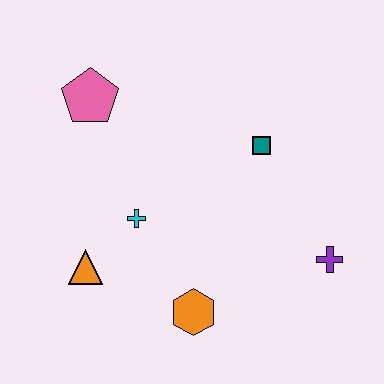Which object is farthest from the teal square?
The orange triangle is farthest from the teal square.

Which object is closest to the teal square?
The purple cross is closest to the teal square.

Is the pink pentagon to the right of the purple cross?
No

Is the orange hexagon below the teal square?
Yes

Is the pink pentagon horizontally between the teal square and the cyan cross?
No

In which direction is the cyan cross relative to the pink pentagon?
The cyan cross is below the pink pentagon.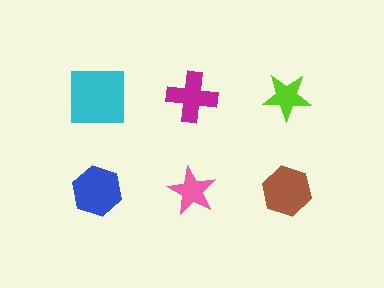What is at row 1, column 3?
A lime star.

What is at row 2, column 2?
A pink star.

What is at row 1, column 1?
A cyan square.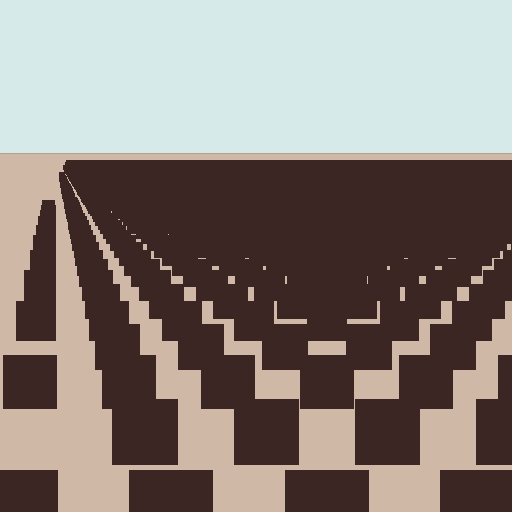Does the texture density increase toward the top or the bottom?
Density increases toward the top.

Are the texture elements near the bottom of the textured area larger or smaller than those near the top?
Larger. Near the bottom, elements are closer to the viewer and appear at a bigger on-screen size.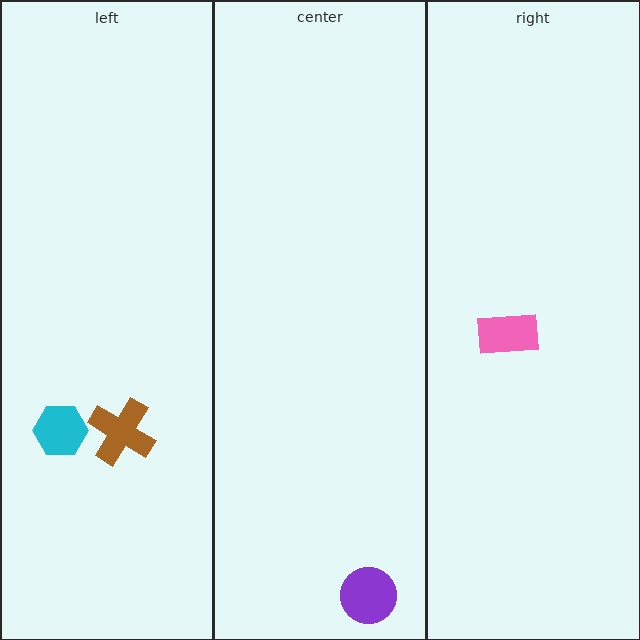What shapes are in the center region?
The purple circle.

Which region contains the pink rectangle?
The right region.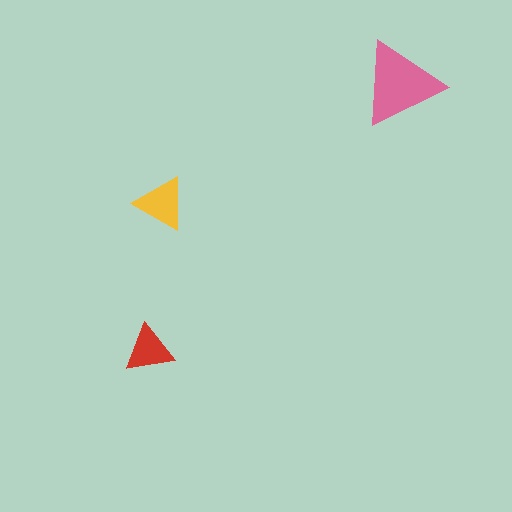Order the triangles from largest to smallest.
the pink one, the yellow one, the red one.